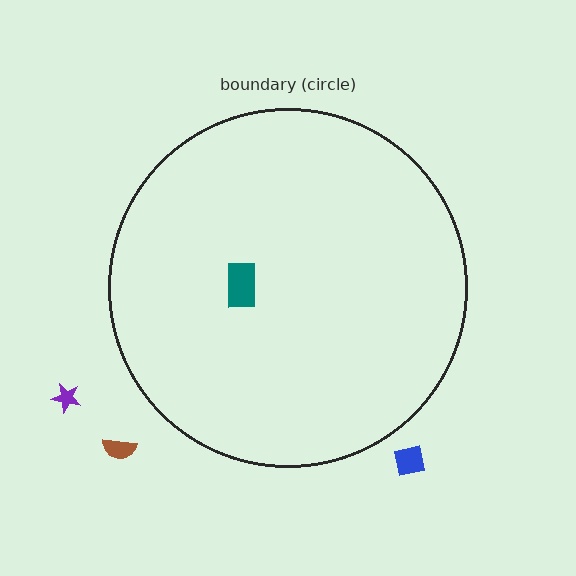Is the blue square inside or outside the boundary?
Outside.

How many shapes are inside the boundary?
1 inside, 3 outside.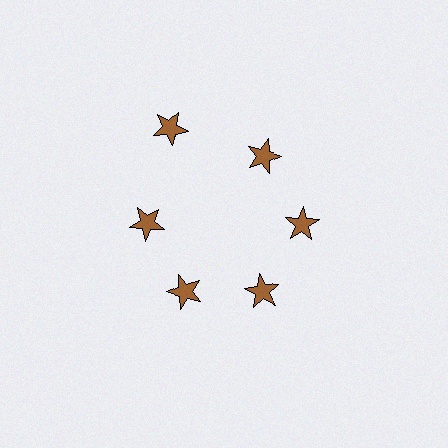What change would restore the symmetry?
The symmetry would be restored by moving it inward, back onto the ring so that all 6 stars sit at equal angles and equal distance from the center.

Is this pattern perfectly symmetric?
No. The 6 brown stars are arranged in a ring, but one element near the 11 o'clock position is pushed outward from the center, breaking the 6-fold rotational symmetry.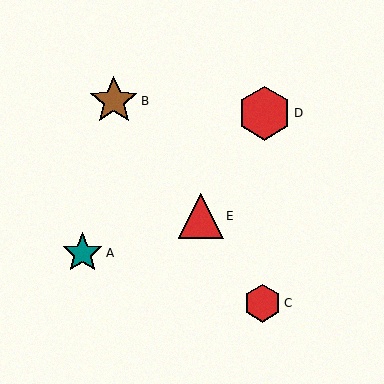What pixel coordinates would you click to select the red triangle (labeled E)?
Click at (201, 216) to select the red triangle E.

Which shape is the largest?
The red hexagon (labeled D) is the largest.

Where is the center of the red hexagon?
The center of the red hexagon is at (265, 113).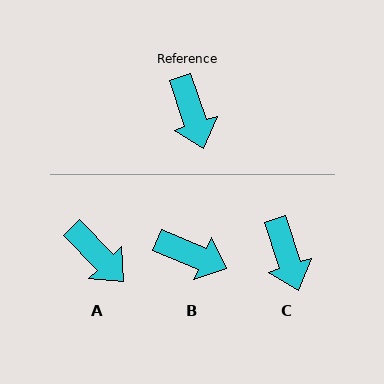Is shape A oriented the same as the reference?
No, it is off by about 26 degrees.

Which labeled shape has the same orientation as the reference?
C.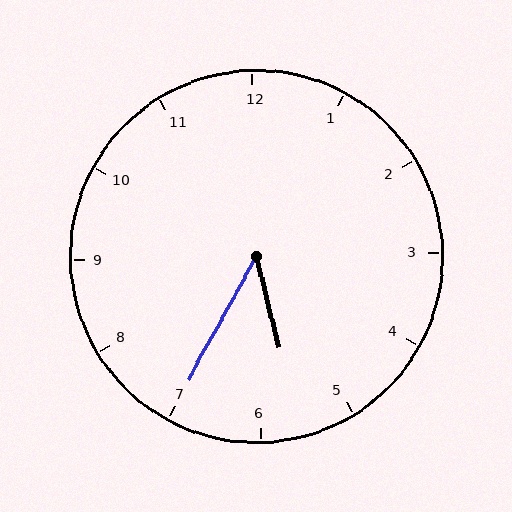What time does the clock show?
5:35.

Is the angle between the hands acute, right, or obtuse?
It is acute.